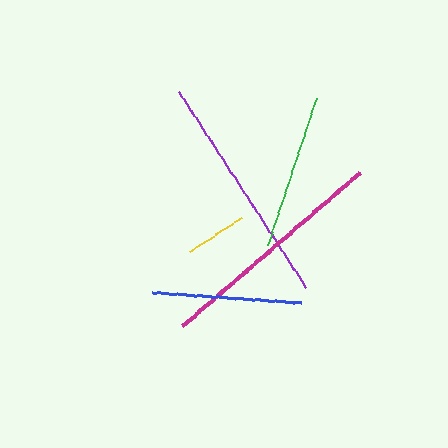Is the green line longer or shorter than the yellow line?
The green line is longer than the yellow line.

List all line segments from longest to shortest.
From longest to shortest: magenta, purple, green, blue, yellow.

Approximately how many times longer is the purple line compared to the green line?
The purple line is approximately 1.5 times the length of the green line.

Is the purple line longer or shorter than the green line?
The purple line is longer than the green line.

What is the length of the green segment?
The green segment is approximately 155 pixels long.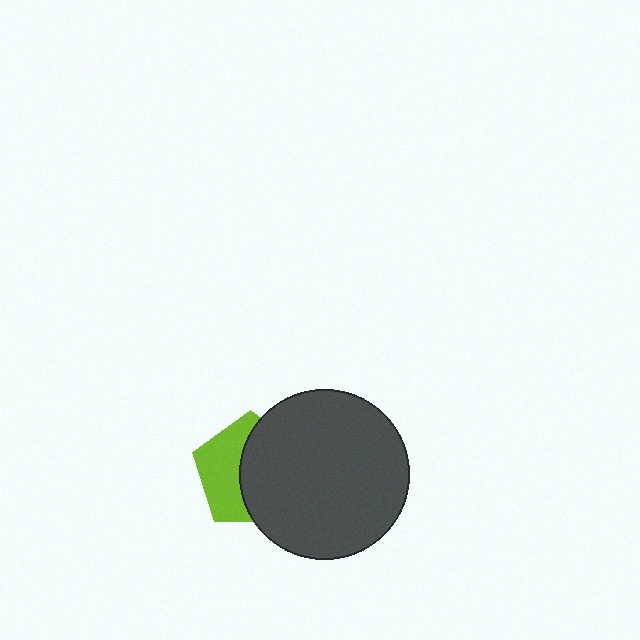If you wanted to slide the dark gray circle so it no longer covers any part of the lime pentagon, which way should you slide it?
Slide it right — that is the most direct way to separate the two shapes.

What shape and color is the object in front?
The object in front is a dark gray circle.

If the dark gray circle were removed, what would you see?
You would see the complete lime pentagon.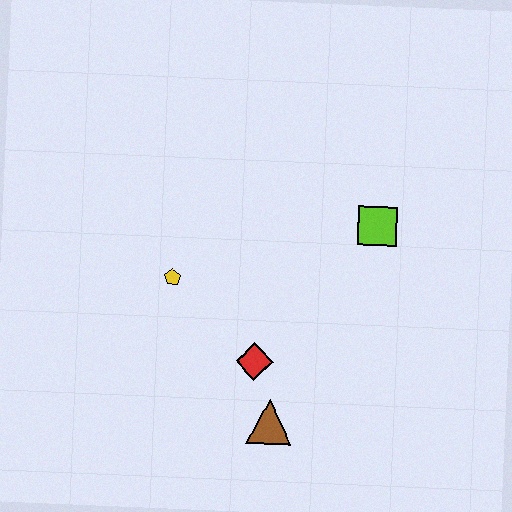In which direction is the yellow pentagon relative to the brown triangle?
The yellow pentagon is above the brown triangle.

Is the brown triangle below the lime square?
Yes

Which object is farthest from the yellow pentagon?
The lime square is farthest from the yellow pentagon.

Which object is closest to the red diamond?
The brown triangle is closest to the red diamond.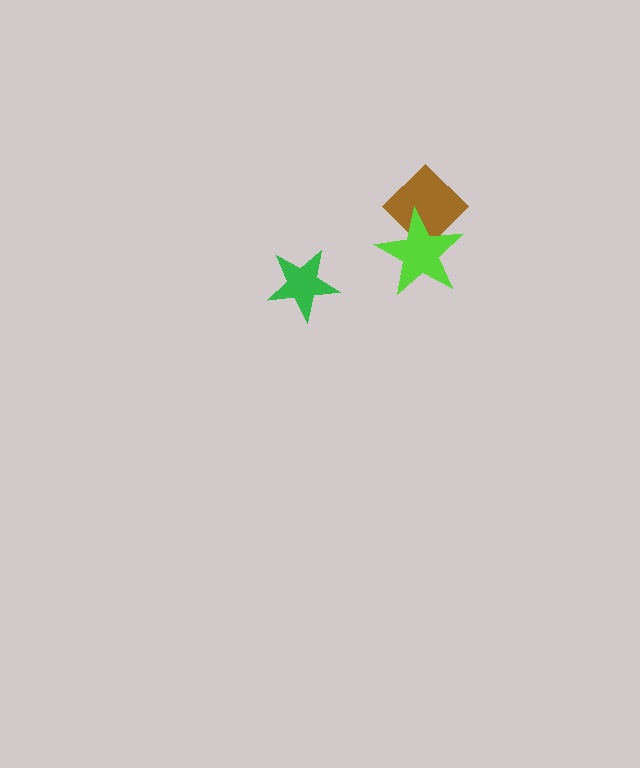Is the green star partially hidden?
No, no other shape covers it.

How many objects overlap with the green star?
0 objects overlap with the green star.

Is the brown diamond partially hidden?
Yes, it is partially covered by another shape.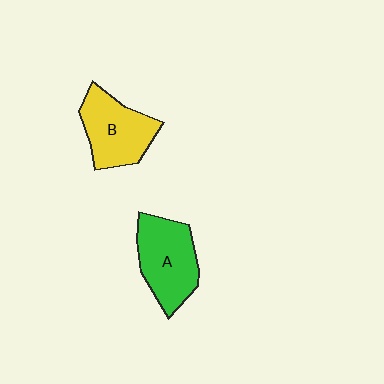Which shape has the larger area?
Shape A (green).